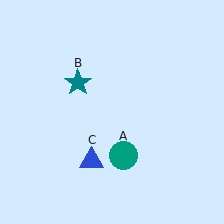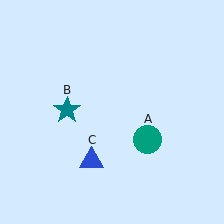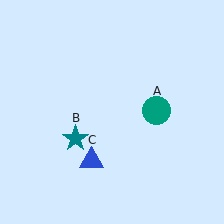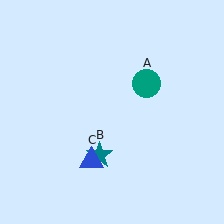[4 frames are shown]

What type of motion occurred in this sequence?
The teal circle (object A), teal star (object B) rotated counterclockwise around the center of the scene.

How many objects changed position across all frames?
2 objects changed position: teal circle (object A), teal star (object B).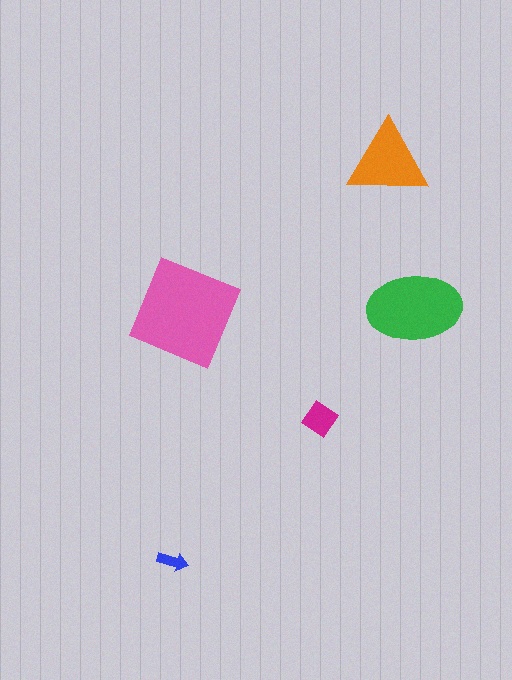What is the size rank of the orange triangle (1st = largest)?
3rd.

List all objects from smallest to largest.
The blue arrow, the magenta diamond, the orange triangle, the green ellipse, the pink square.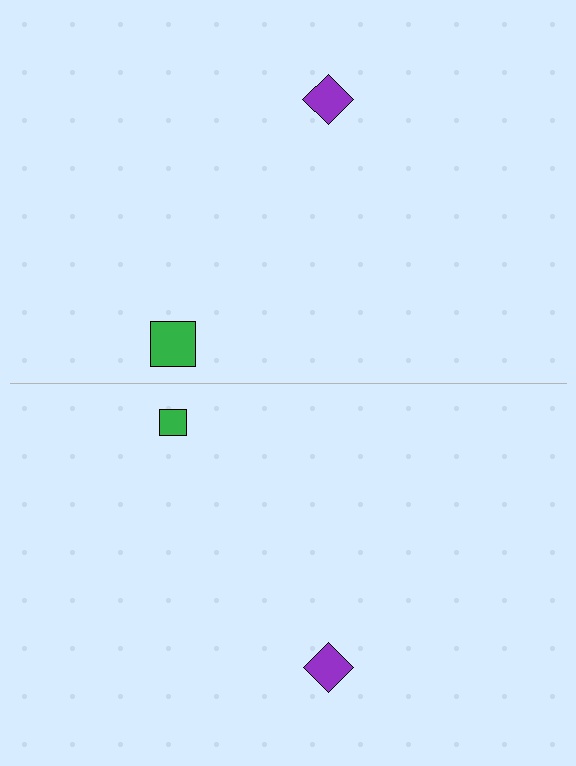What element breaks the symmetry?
The green square on the bottom side has a different size than its mirror counterpart.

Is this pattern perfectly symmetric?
No, the pattern is not perfectly symmetric. The green square on the bottom side has a different size than its mirror counterpart.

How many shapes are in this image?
There are 4 shapes in this image.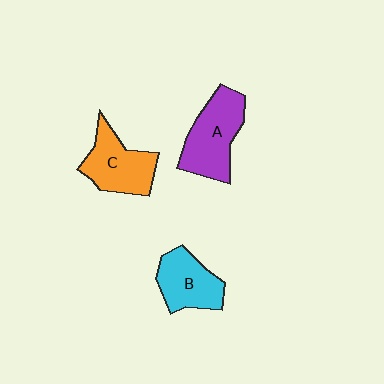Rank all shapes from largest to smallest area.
From largest to smallest: A (purple), C (orange), B (cyan).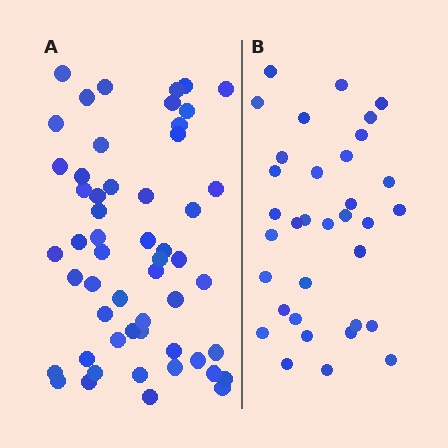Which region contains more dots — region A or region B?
Region A (the left region) has more dots.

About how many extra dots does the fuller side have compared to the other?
Region A has approximately 20 more dots than region B.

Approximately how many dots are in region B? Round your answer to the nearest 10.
About 30 dots. (The exact count is 34, which rounds to 30.)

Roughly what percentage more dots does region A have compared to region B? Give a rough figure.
About 60% more.